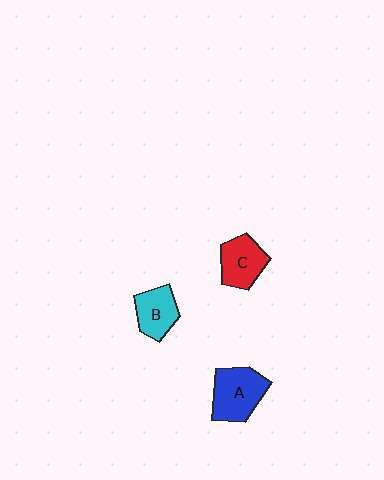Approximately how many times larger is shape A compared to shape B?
Approximately 1.4 times.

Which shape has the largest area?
Shape A (blue).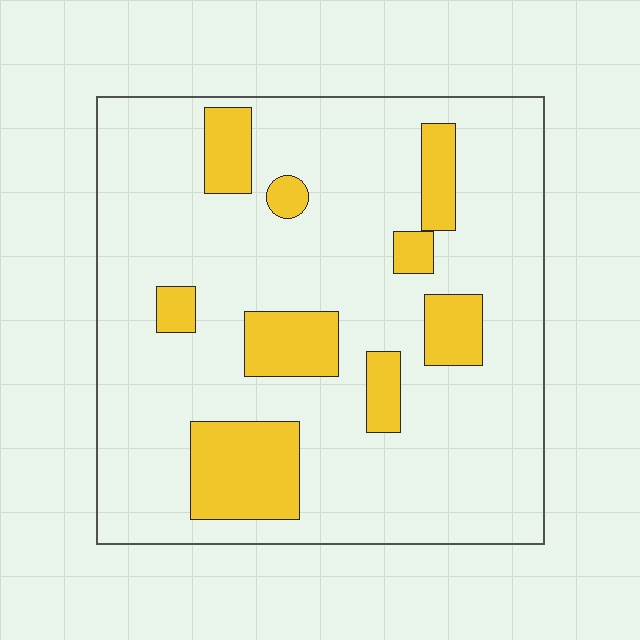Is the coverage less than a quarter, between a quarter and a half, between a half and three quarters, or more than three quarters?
Less than a quarter.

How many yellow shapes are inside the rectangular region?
9.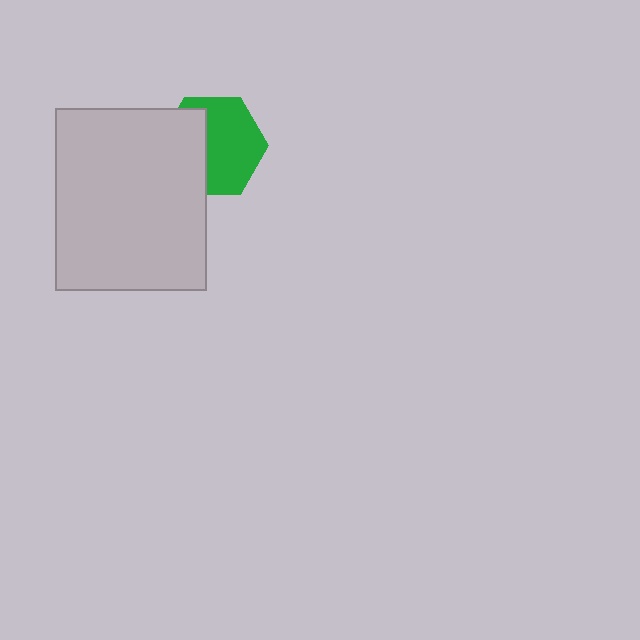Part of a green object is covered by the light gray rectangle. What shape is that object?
It is a hexagon.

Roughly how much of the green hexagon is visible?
About half of it is visible (roughly 59%).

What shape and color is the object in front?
The object in front is a light gray rectangle.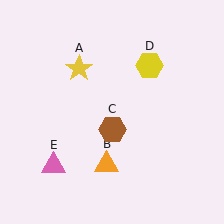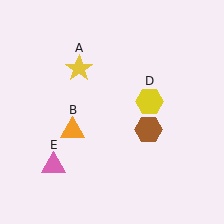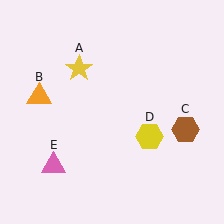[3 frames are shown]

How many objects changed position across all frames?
3 objects changed position: orange triangle (object B), brown hexagon (object C), yellow hexagon (object D).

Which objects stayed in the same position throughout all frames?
Yellow star (object A) and pink triangle (object E) remained stationary.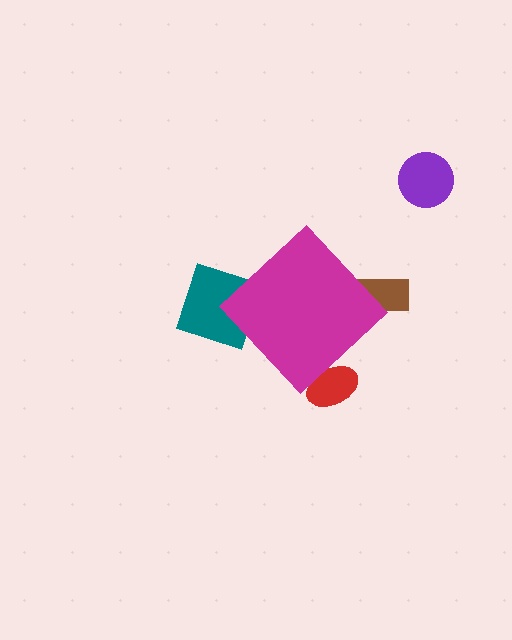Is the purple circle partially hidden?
No, the purple circle is fully visible.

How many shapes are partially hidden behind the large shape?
3 shapes are partially hidden.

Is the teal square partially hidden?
Yes, the teal square is partially hidden behind the magenta diamond.